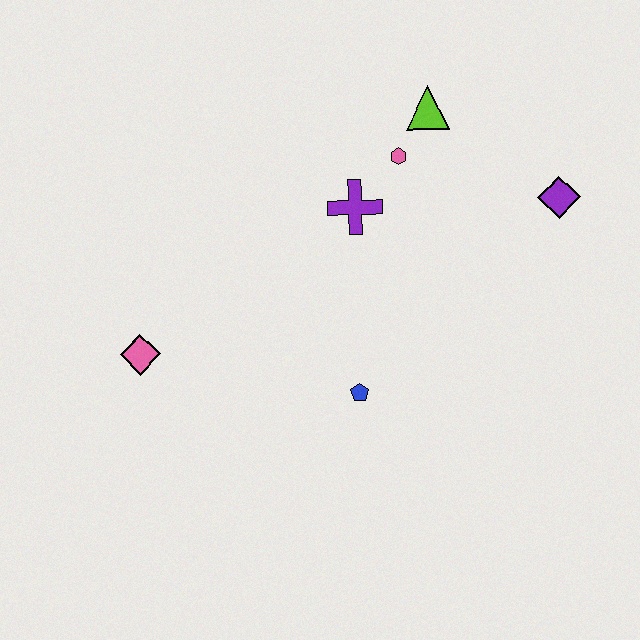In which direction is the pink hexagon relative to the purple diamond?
The pink hexagon is to the left of the purple diamond.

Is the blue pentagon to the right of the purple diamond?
No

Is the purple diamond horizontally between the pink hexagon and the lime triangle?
No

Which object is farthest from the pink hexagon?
The pink diamond is farthest from the pink hexagon.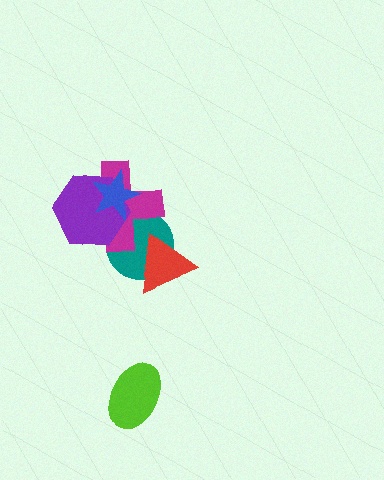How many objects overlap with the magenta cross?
3 objects overlap with the magenta cross.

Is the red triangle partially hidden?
No, no other shape covers it.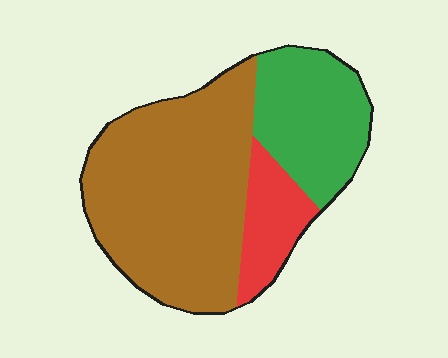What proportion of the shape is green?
Green covers 27% of the shape.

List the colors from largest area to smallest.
From largest to smallest: brown, green, red.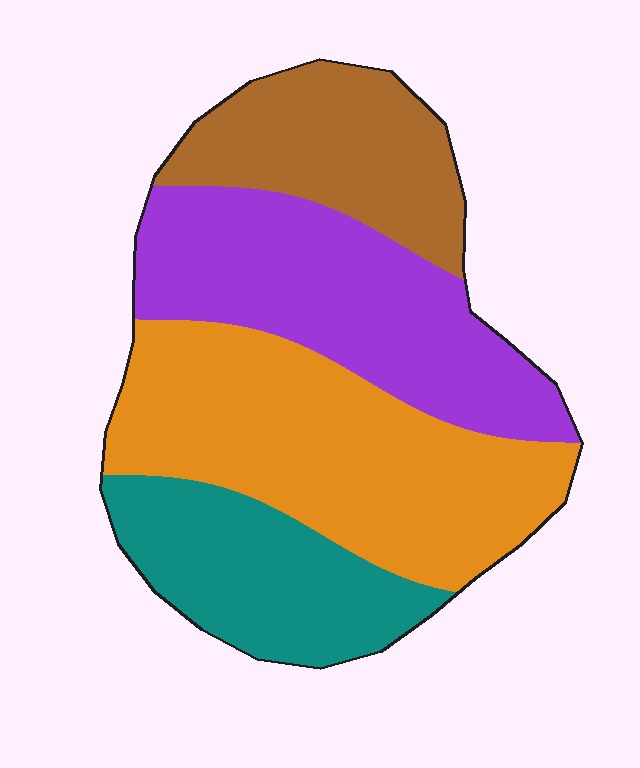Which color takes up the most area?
Orange, at roughly 35%.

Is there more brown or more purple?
Purple.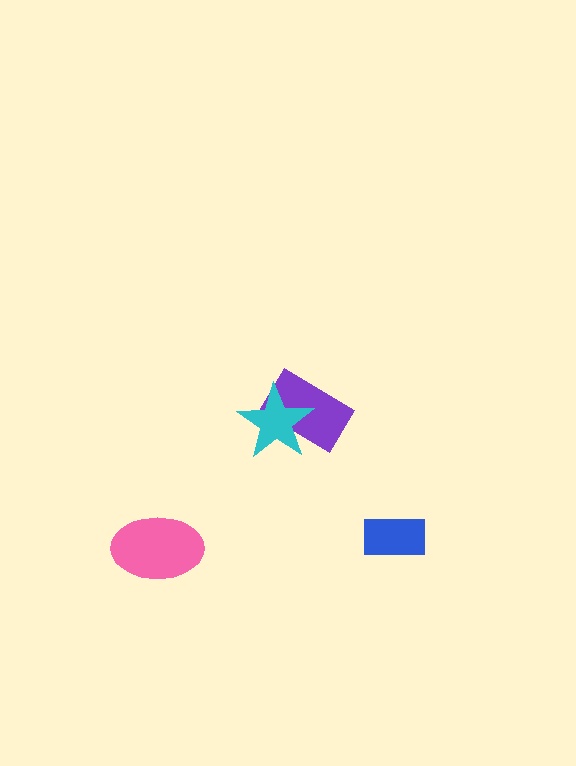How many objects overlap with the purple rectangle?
1 object overlaps with the purple rectangle.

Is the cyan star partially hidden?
No, no other shape covers it.